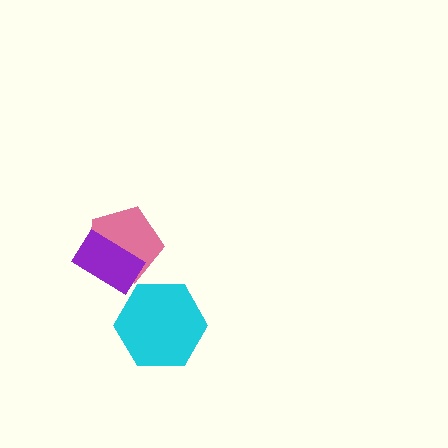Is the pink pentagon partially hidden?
Yes, it is partially covered by another shape.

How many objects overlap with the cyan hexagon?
0 objects overlap with the cyan hexagon.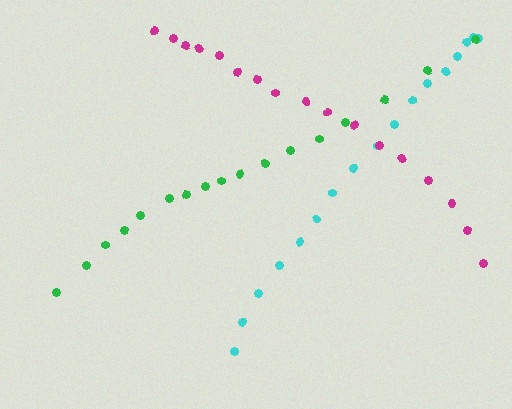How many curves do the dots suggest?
There are 3 distinct paths.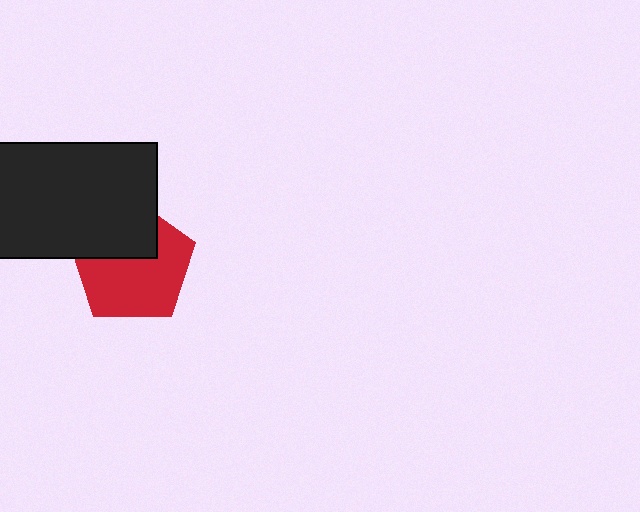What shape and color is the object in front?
The object in front is a black rectangle.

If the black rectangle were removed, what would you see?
You would see the complete red pentagon.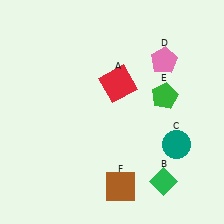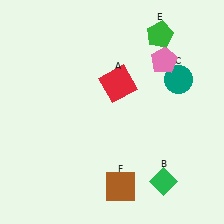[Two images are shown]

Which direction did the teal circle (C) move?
The teal circle (C) moved up.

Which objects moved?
The objects that moved are: the teal circle (C), the green pentagon (E).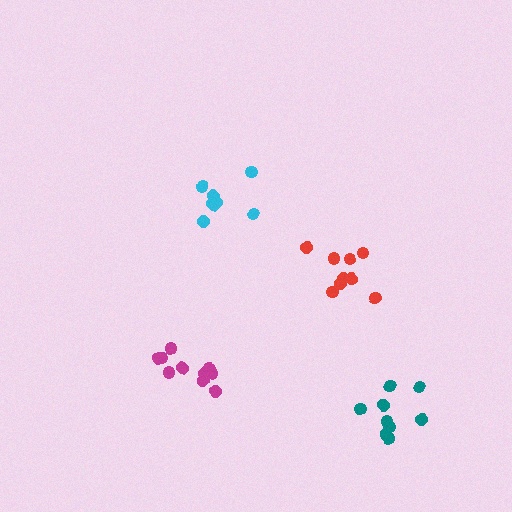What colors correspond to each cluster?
The clusters are colored: cyan, red, teal, magenta.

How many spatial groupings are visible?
There are 4 spatial groupings.